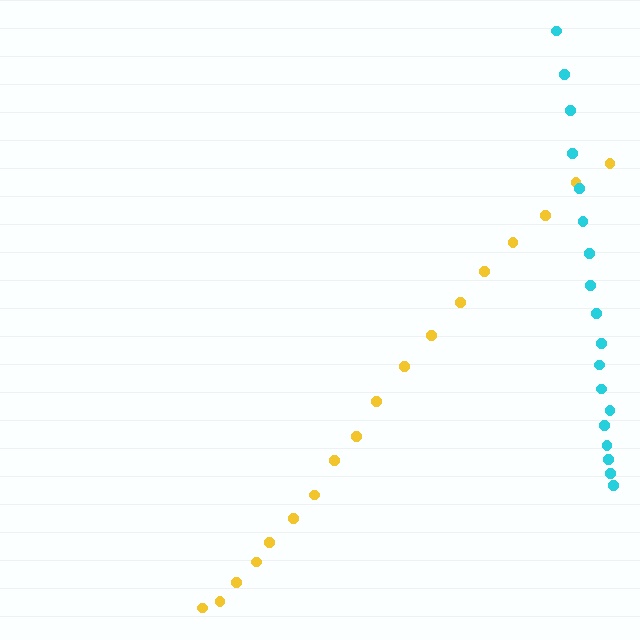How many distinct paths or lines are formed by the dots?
There are 2 distinct paths.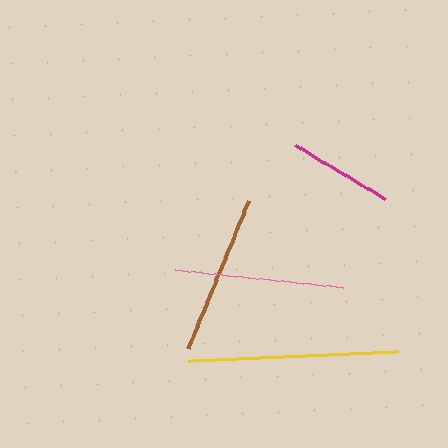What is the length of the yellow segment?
The yellow segment is approximately 210 pixels long.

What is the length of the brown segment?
The brown segment is approximately 159 pixels long.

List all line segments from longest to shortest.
From longest to shortest: yellow, pink, brown, magenta.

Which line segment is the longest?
The yellow line is the longest at approximately 210 pixels.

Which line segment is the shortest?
The magenta line is the shortest at approximately 106 pixels.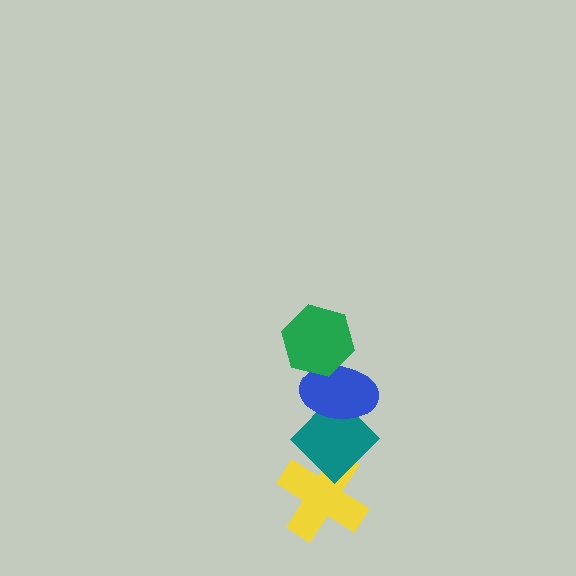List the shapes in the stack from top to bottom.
From top to bottom: the green hexagon, the blue ellipse, the teal diamond, the yellow cross.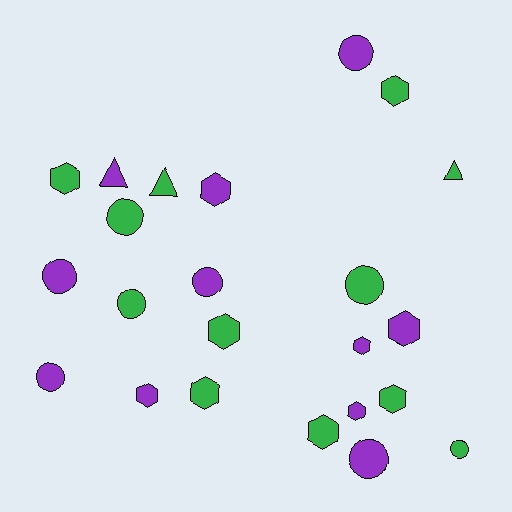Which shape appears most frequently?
Hexagon, with 11 objects.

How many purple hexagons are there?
There are 5 purple hexagons.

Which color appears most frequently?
Green, with 12 objects.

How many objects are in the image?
There are 23 objects.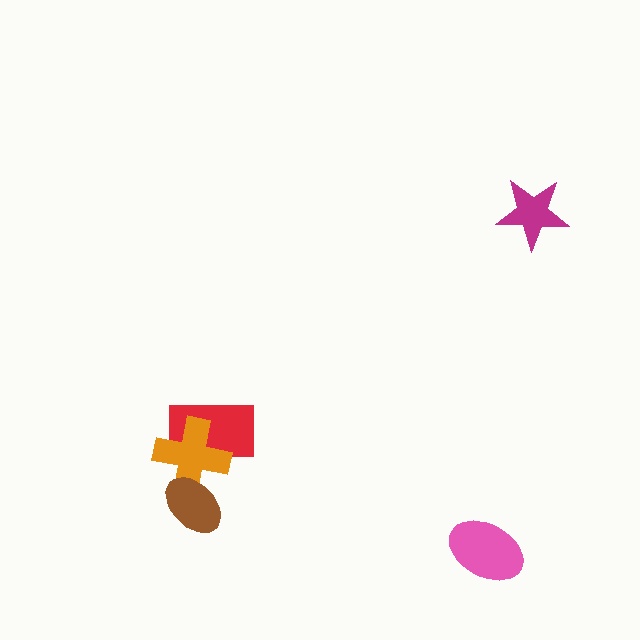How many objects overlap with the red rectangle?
1 object overlaps with the red rectangle.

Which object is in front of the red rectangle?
The orange cross is in front of the red rectangle.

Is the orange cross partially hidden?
Yes, it is partially covered by another shape.